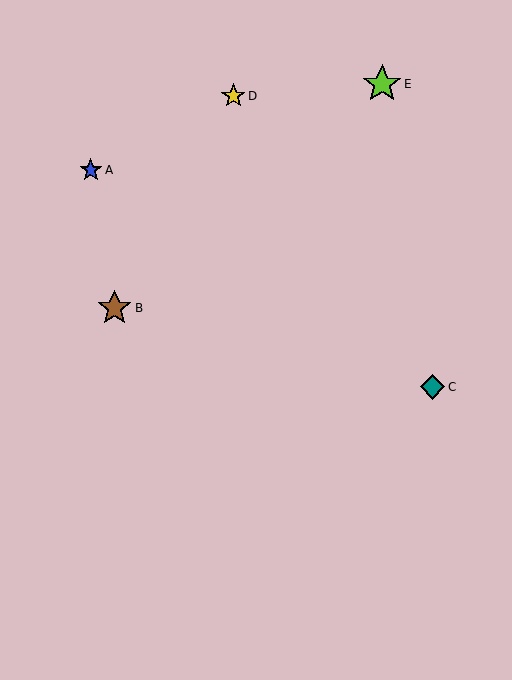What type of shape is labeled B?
Shape B is a brown star.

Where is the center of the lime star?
The center of the lime star is at (382, 84).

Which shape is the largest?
The lime star (labeled E) is the largest.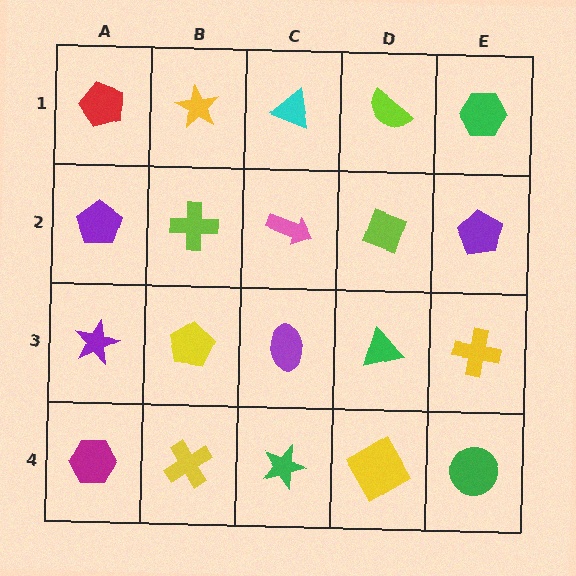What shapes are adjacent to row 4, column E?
A yellow cross (row 3, column E), a yellow diamond (row 4, column D).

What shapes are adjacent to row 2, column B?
A yellow star (row 1, column B), a yellow pentagon (row 3, column B), a purple pentagon (row 2, column A), a pink arrow (row 2, column C).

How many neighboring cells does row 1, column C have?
3.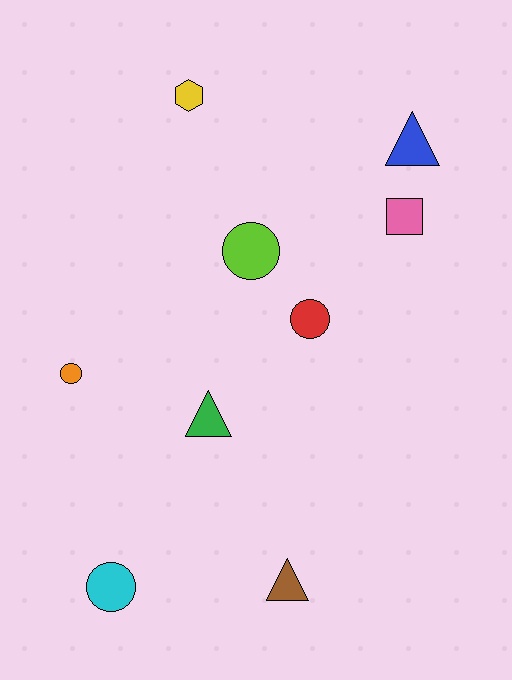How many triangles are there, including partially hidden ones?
There are 3 triangles.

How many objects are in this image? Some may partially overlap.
There are 9 objects.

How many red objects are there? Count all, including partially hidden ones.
There is 1 red object.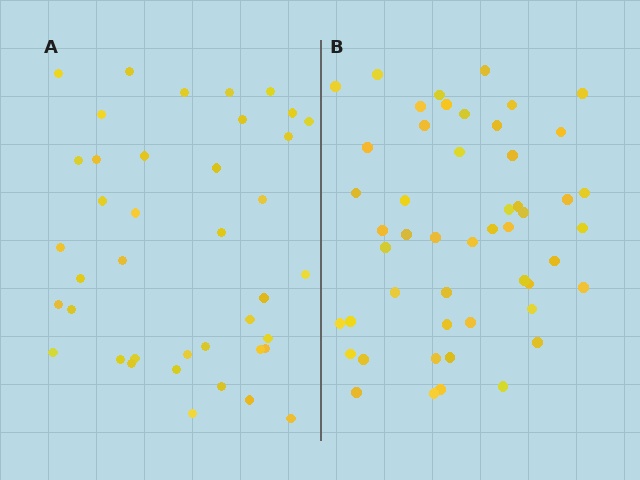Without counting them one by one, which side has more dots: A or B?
Region B (the right region) has more dots.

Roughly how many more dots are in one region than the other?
Region B has roughly 10 or so more dots than region A.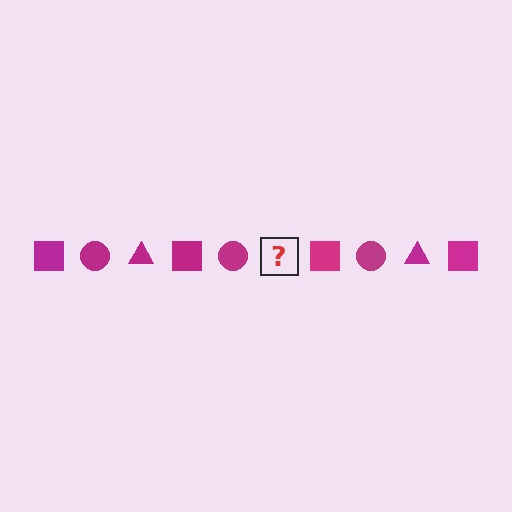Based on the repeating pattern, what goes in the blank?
The blank should be a magenta triangle.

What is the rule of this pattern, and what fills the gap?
The rule is that the pattern cycles through square, circle, triangle shapes in magenta. The gap should be filled with a magenta triangle.